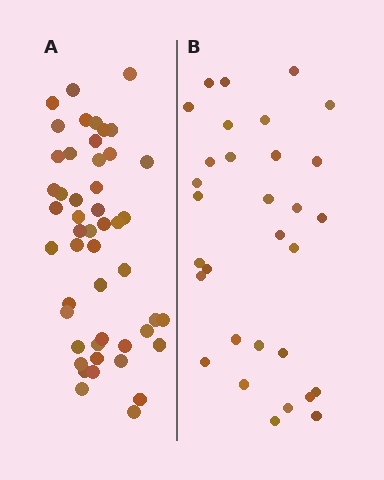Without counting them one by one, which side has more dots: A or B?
Region A (the left region) has more dots.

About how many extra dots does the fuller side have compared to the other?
Region A has approximately 20 more dots than region B.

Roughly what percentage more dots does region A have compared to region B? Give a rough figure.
About 60% more.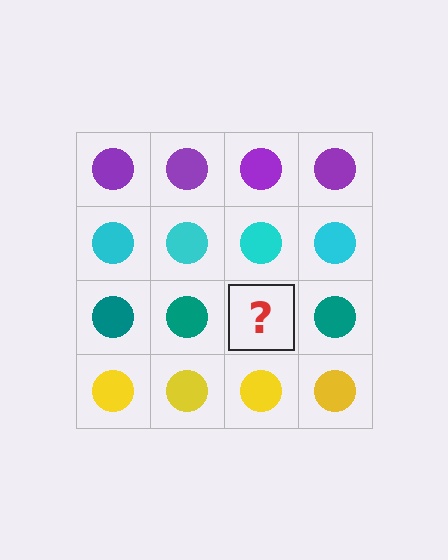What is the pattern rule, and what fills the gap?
The rule is that each row has a consistent color. The gap should be filled with a teal circle.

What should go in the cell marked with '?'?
The missing cell should contain a teal circle.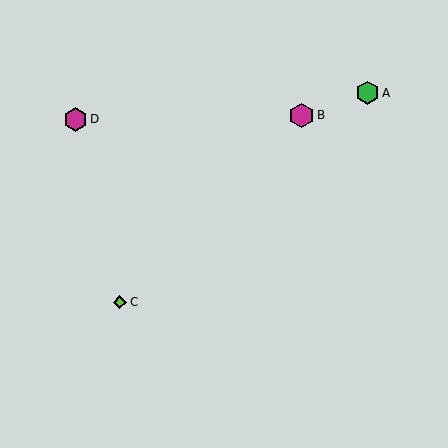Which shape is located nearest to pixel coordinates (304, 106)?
The magenta hexagon (labeled B) at (302, 115) is nearest to that location.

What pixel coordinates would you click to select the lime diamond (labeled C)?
Click at (120, 302) to select the lime diamond C.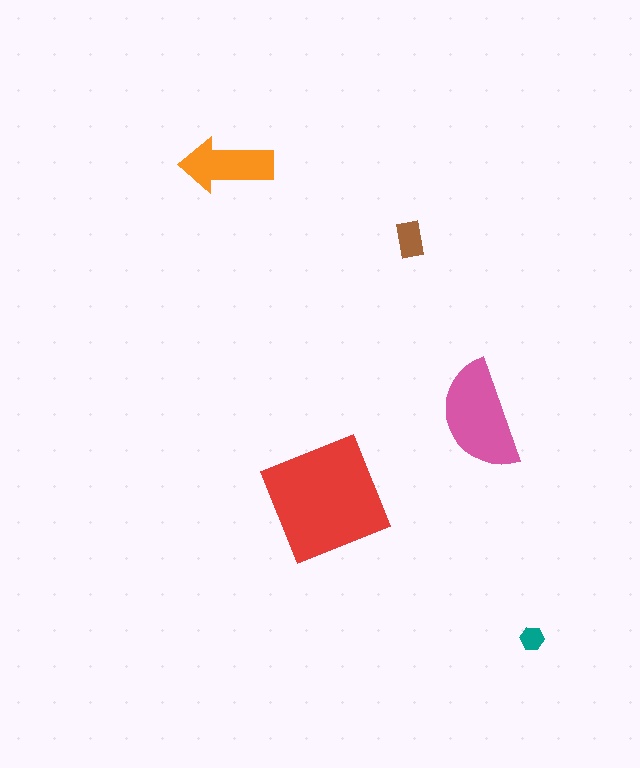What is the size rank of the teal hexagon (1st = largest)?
5th.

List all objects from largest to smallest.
The red square, the pink semicircle, the orange arrow, the brown rectangle, the teal hexagon.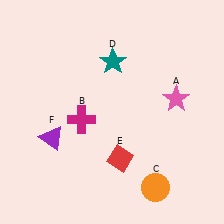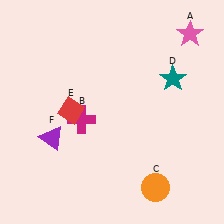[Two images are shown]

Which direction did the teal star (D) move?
The teal star (D) moved right.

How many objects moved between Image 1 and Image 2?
3 objects moved between the two images.